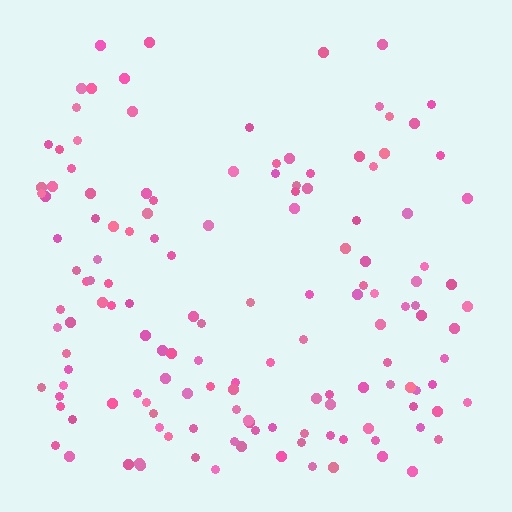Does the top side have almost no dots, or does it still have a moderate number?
Still a moderate number, just noticeably fewer than the bottom.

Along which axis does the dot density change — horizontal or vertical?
Vertical.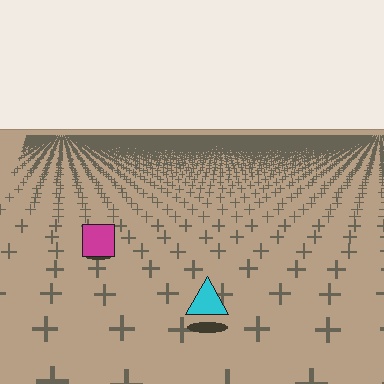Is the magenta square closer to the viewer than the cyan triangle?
No. The cyan triangle is closer — you can tell from the texture gradient: the ground texture is coarser near it.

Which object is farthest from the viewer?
The magenta square is farthest from the viewer. It appears smaller and the ground texture around it is denser.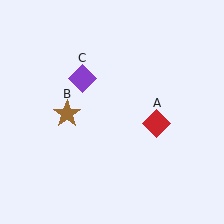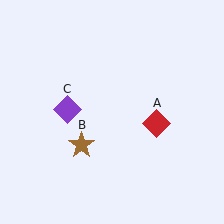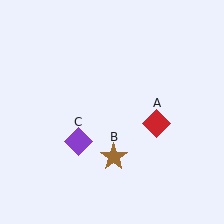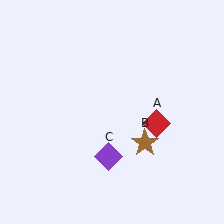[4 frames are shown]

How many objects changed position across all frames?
2 objects changed position: brown star (object B), purple diamond (object C).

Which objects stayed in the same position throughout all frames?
Red diamond (object A) remained stationary.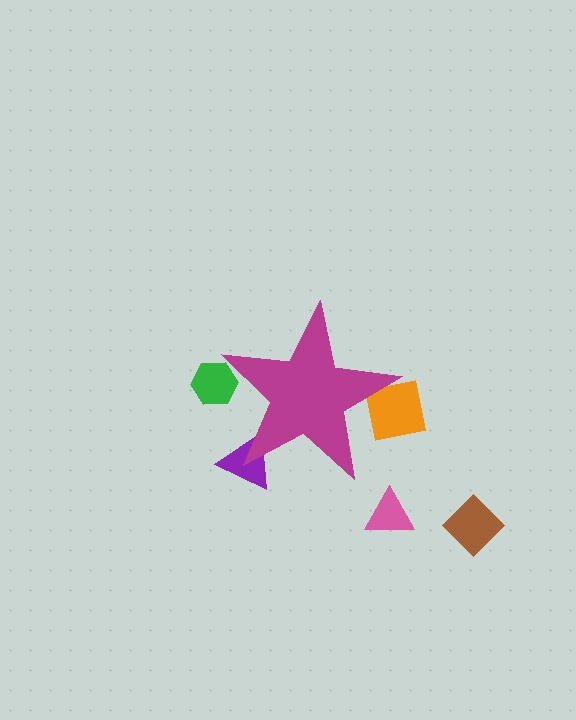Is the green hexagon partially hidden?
Yes, the green hexagon is partially hidden behind the magenta star.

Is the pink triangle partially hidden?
No, the pink triangle is fully visible.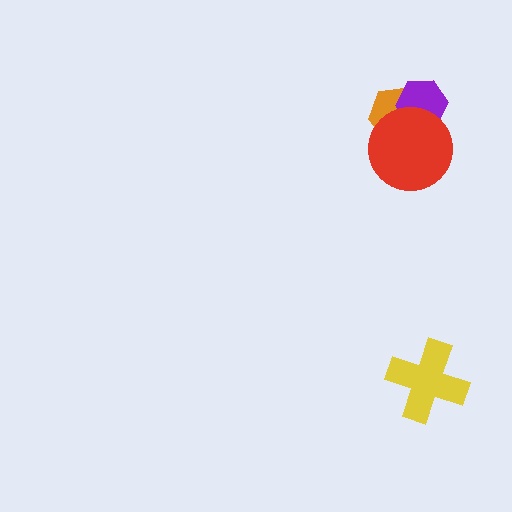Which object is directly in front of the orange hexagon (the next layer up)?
The purple hexagon is directly in front of the orange hexagon.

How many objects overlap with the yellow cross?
0 objects overlap with the yellow cross.